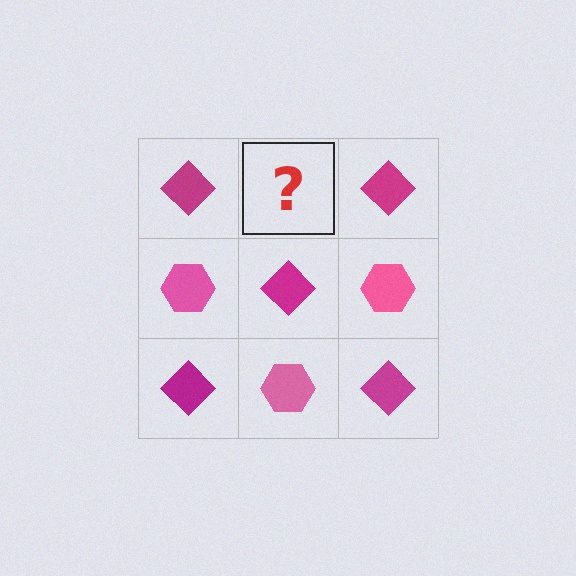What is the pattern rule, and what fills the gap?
The rule is that it alternates magenta diamond and pink hexagon in a checkerboard pattern. The gap should be filled with a pink hexagon.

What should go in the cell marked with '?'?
The missing cell should contain a pink hexagon.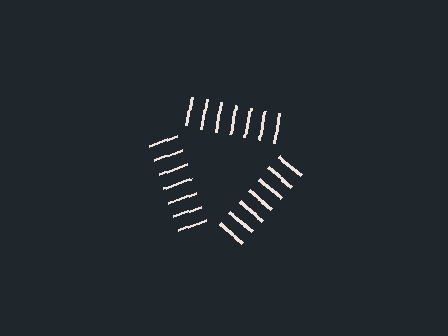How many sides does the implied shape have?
3 sides — the line-ends trace a triangle.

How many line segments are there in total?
21 — 7 along each of the 3 edges.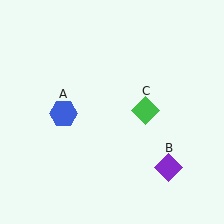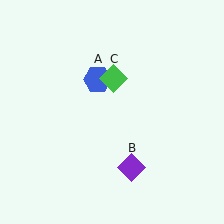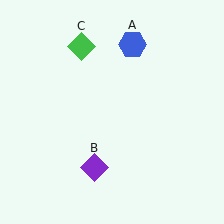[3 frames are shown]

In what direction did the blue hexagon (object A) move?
The blue hexagon (object A) moved up and to the right.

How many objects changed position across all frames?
3 objects changed position: blue hexagon (object A), purple diamond (object B), green diamond (object C).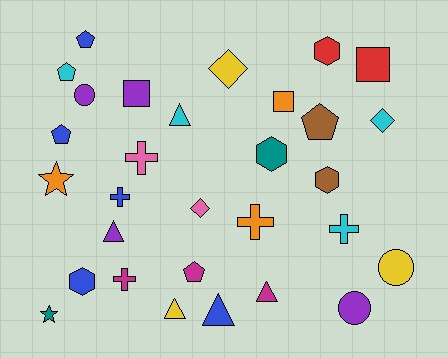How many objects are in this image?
There are 30 objects.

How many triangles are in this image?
There are 5 triangles.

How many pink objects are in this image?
There are 2 pink objects.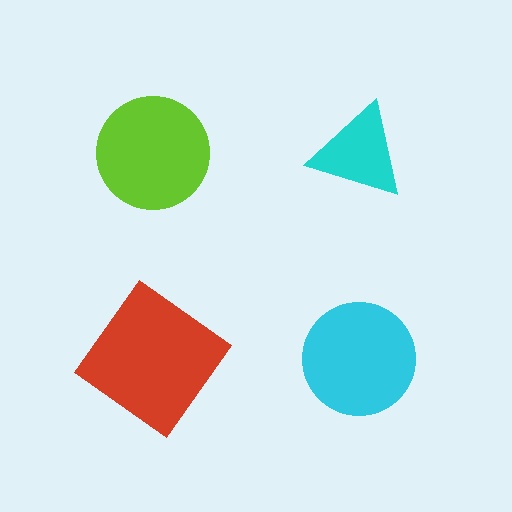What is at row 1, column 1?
A lime circle.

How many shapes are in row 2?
2 shapes.